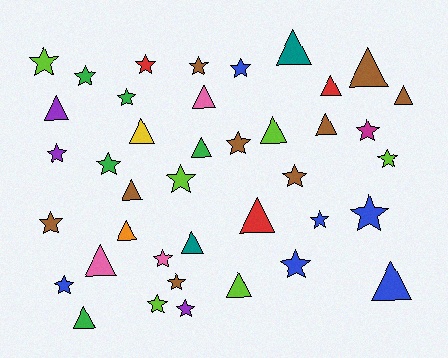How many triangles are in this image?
There are 18 triangles.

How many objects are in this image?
There are 40 objects.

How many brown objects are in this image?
There are 9 brown objects.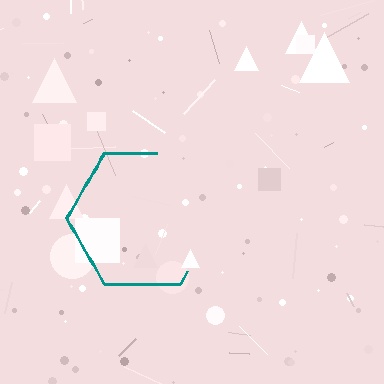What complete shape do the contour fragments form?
The contour fragments form a hexagon.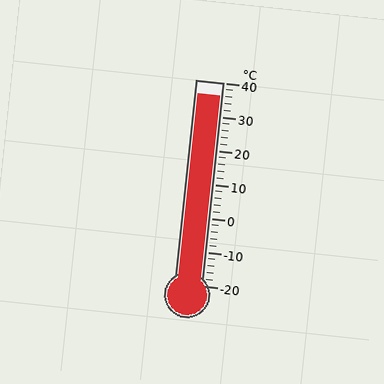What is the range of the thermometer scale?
The thermometer scale ranges from -20°C to 40°C.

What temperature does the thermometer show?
The thermometer shows approximately 36°C.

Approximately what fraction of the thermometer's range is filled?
The thermometer is filled to approximately 95% of its range.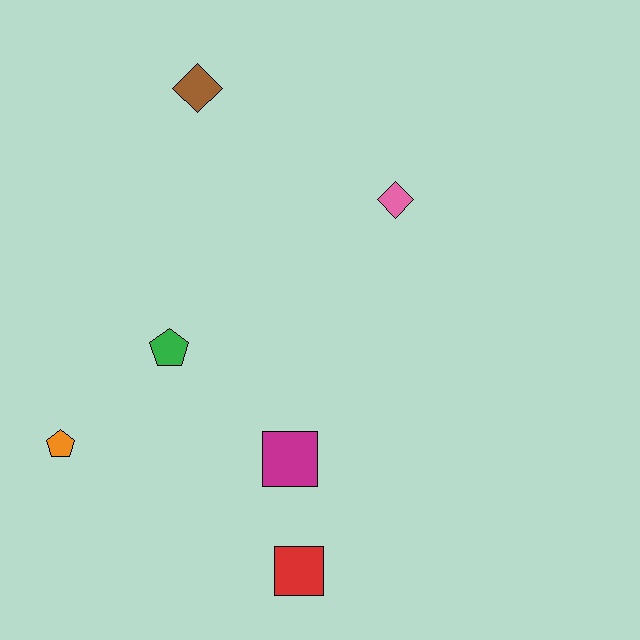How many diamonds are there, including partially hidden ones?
There are 2 diamonds.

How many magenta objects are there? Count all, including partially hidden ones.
There is 1 magenta object.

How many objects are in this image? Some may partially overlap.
There are 6 objects.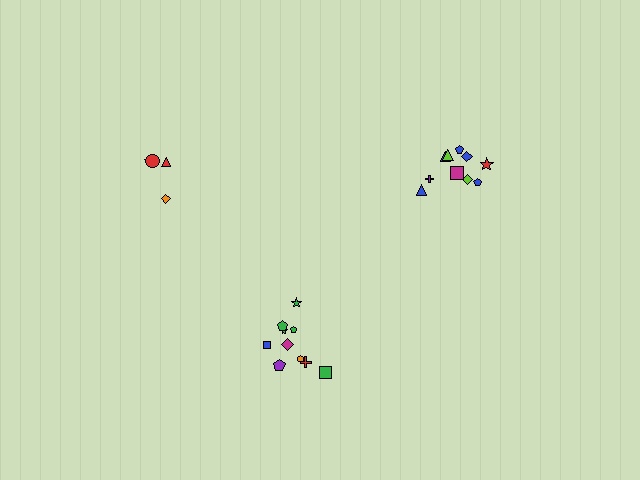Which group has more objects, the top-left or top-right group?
The top-right group.